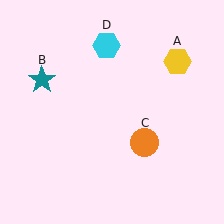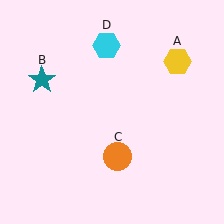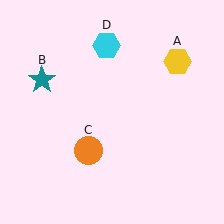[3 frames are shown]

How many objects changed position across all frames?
1 object changed position: orange circle (object C).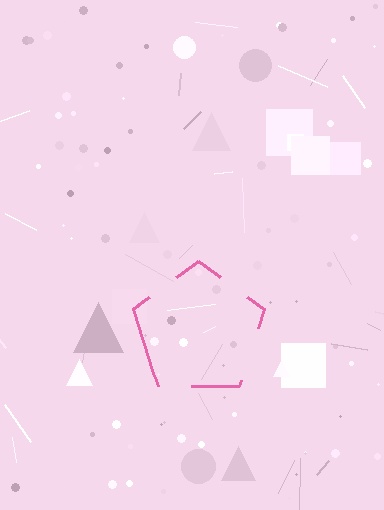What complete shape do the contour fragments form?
The contour fragments form a pentagon.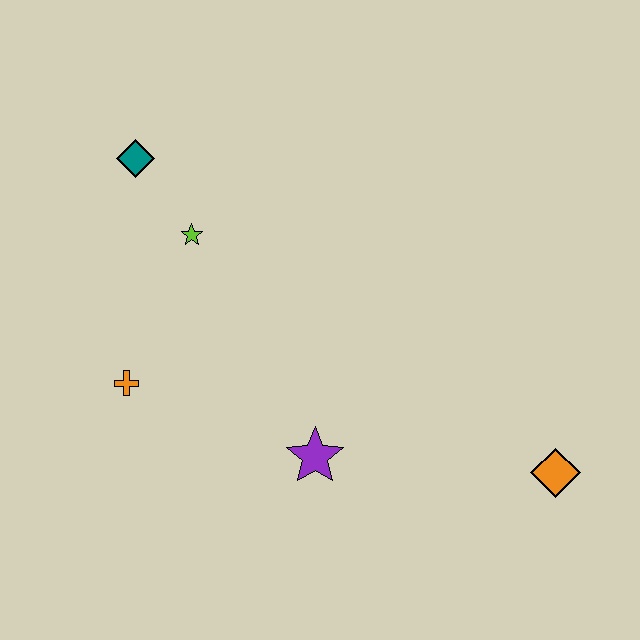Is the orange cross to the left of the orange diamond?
Yes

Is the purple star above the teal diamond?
No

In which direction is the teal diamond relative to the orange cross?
The teal diamond is above the orange cross.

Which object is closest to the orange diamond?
The purple star is closest to the orange diamond.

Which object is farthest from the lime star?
The orange diamond is farthest from the lime star.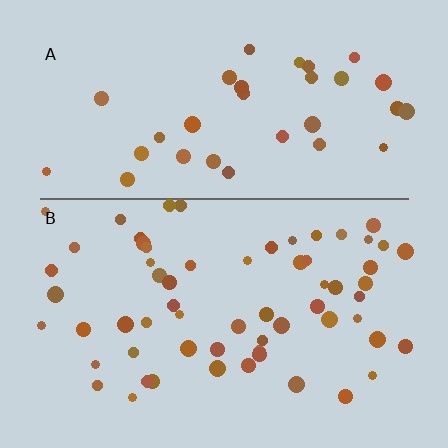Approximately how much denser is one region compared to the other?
Approximately 1.8× — region B over region A.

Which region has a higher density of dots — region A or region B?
B (the bottom).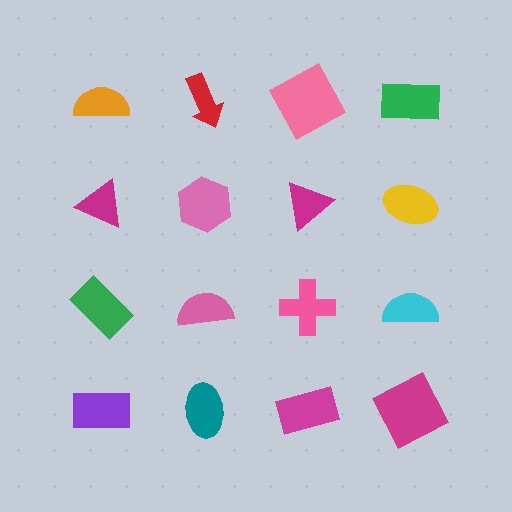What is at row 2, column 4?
A yellow ellipse.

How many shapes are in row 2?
4 shapes.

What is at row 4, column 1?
A purple rectangle.